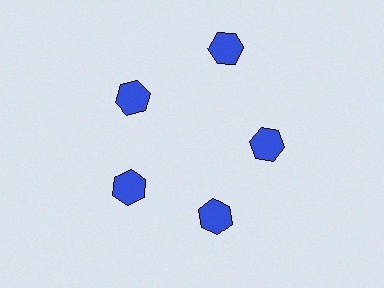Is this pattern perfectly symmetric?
No. The 5 blue hexagons are arranged in a ring, but one element near the 1 o'clock position is pushed outward from the center, breaking the 5-fold rotational symmetry.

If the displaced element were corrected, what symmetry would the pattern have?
It would have 5-fold rotational symmetry — the pattern would map onto itself every 72 degrees.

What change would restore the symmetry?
The symmetry would be restored by moving it inward, back onto the ring so that all 5 hexagons sit at equal angles and equal distance from the center.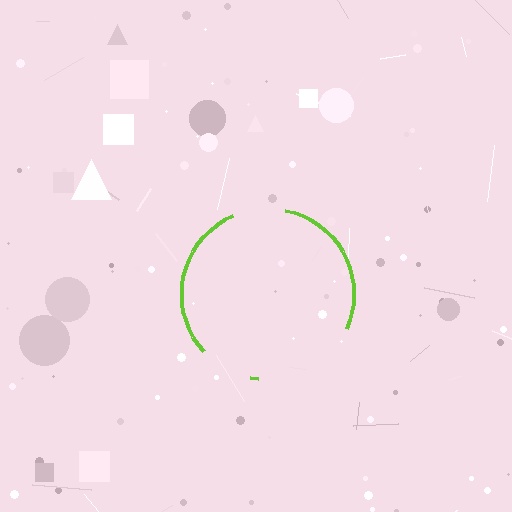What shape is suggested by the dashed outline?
The dashed outline suggests a circle.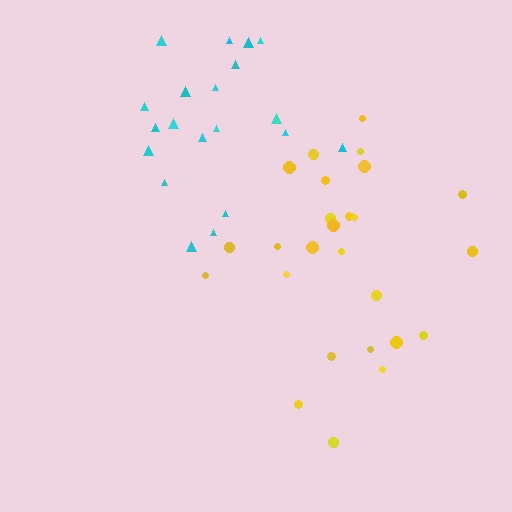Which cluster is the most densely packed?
Cyan.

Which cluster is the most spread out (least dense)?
Yellow.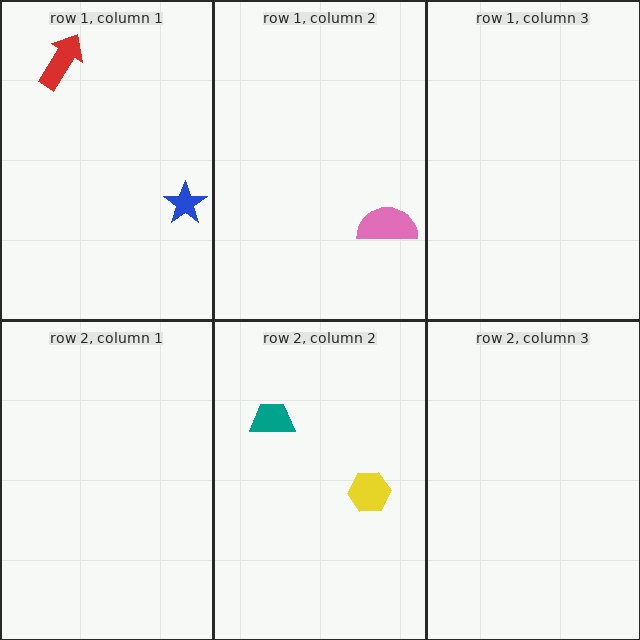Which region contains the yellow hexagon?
The row 2, column 2 region.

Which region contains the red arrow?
The row 1, column 1 region.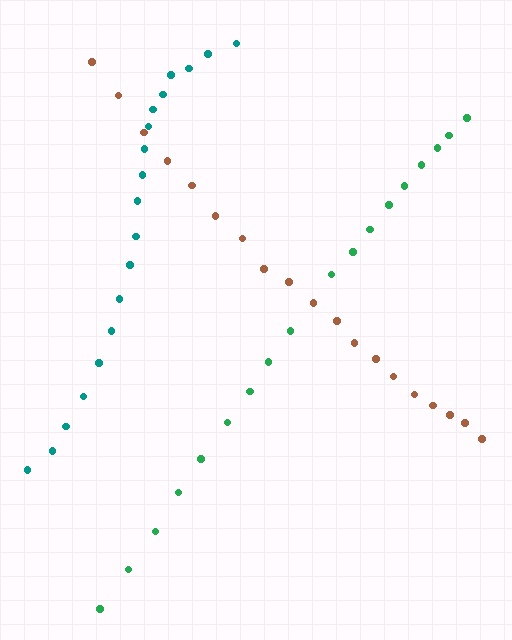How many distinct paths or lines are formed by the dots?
There are 3 distinct paths.